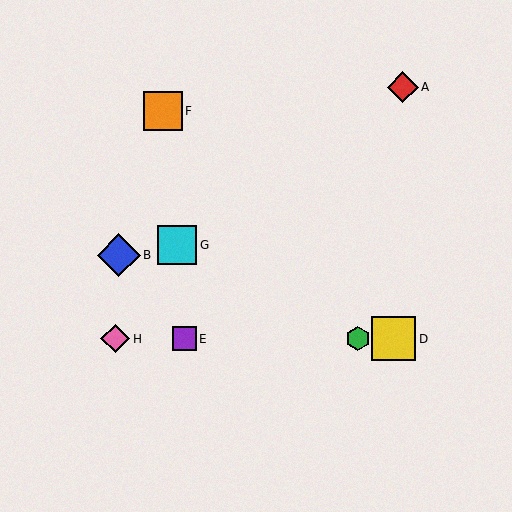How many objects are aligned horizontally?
4 objects (C, D, E, H) are aligned horizontally.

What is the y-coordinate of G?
Object G is at y≈245.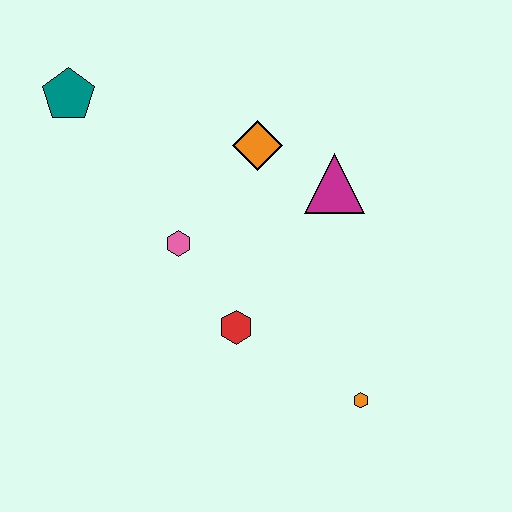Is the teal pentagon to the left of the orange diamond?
Yes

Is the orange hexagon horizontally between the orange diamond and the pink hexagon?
No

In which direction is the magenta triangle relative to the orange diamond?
The magenta triangle is to the right of the orange diamond.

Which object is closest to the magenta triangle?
The orange diamond is closest to the magenta triangle.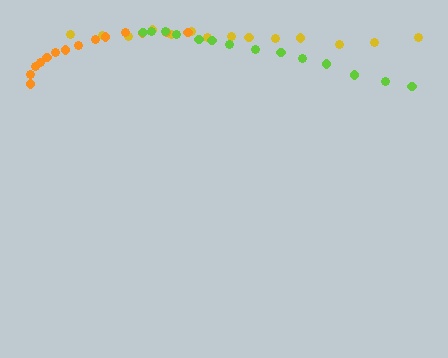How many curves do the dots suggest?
There are 3 distinct paths.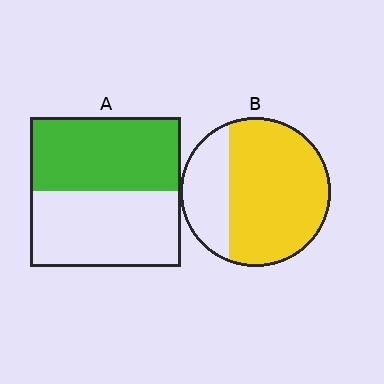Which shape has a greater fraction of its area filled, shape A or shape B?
Shape B.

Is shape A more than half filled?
Roughly half.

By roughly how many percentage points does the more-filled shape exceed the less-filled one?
By roughly 25 percentage points (B over A).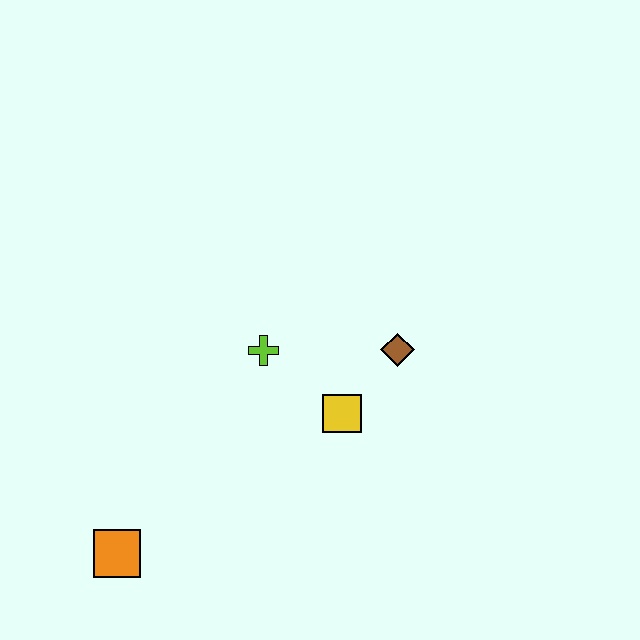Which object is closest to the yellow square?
The brown diamond is closest to the yellow square.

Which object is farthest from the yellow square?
The orange square is farthest from the yellow square.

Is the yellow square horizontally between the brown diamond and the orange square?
Yes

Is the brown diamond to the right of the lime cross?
Yes